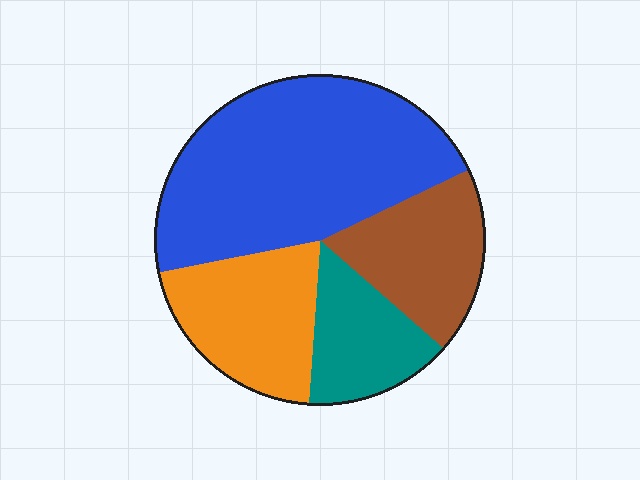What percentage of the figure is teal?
Teal covers 15% of the figure.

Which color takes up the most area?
Blue, at roughly 45%.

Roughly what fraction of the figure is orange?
Orange takes up about one fifth (1/5) of the figure.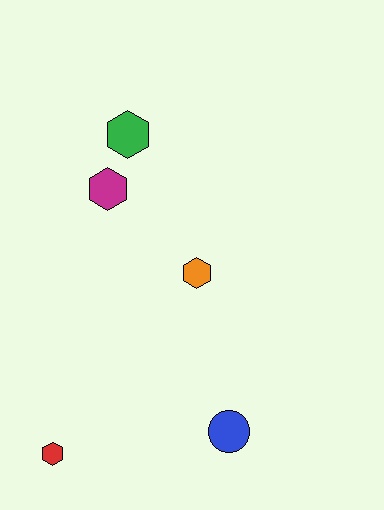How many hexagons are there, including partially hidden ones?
There are 4 hexagons.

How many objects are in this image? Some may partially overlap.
There are 5 objects.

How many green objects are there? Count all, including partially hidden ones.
There is 1 green object.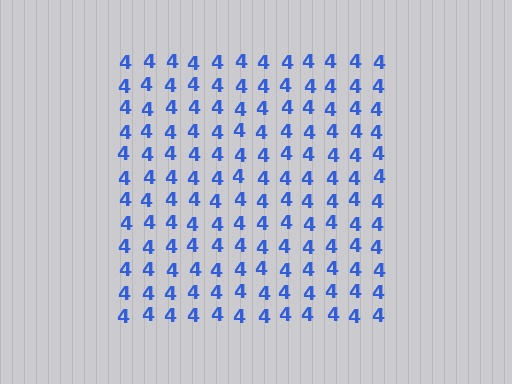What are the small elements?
The small elements are digit 4's.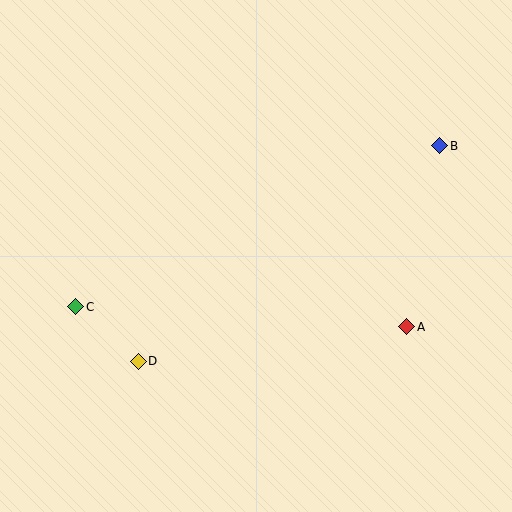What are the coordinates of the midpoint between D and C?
The midpoint between D and C is at (107, 334).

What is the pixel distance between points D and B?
The distance between D and B is 370 pixels.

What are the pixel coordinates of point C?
Point C is at (76, 307).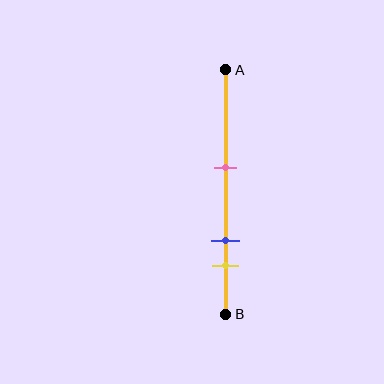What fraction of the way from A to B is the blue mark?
The blue mark is approximately 70% (0.7) of the way from A to B.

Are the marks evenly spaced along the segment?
No, the marks are not evenly spaced.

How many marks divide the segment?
There are 3 marks dividing the segment.